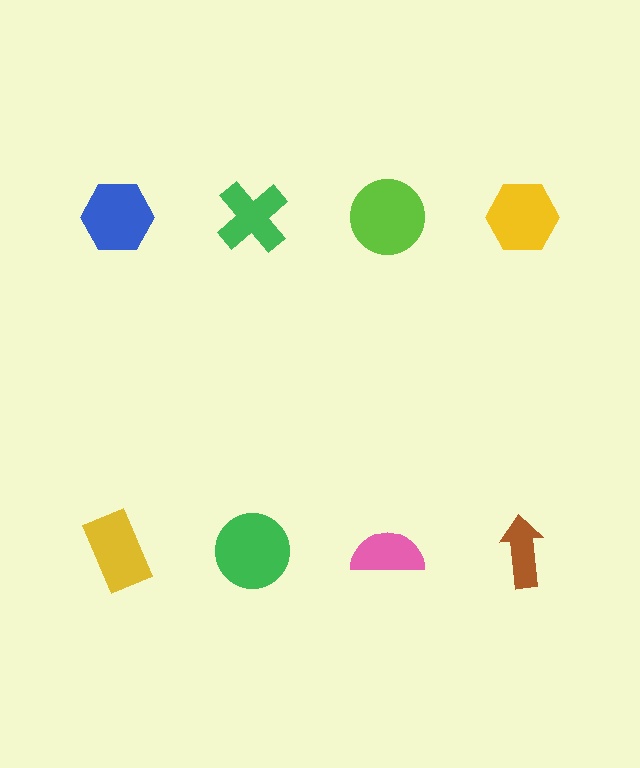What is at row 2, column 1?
A yellow rectangle.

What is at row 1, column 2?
A green cross.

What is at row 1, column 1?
A blue hexagon.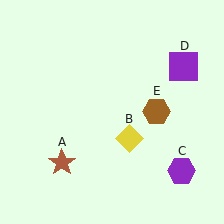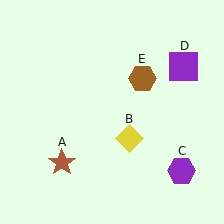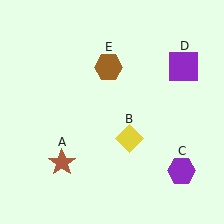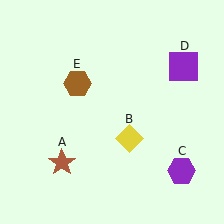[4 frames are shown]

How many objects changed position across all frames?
1 object changed position: brown hexagon (object E).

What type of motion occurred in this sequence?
The brown hexagon (object E) rotated counterclockwise around the center of the scene.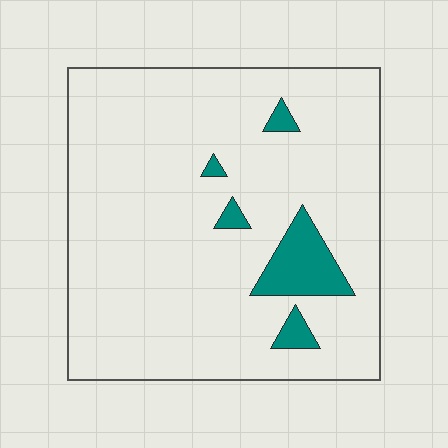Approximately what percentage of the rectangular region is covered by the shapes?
Approximately 10%.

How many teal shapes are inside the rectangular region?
5.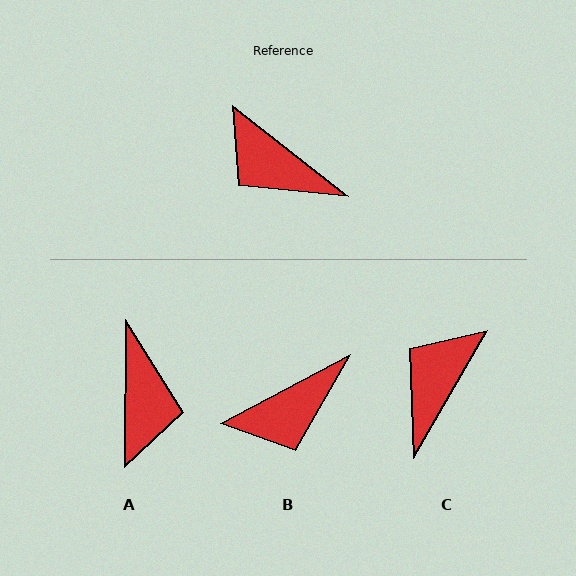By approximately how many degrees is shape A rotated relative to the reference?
Approximately 128 degrees counter-clockwise.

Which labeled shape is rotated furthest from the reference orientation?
A, about 128 degrees away.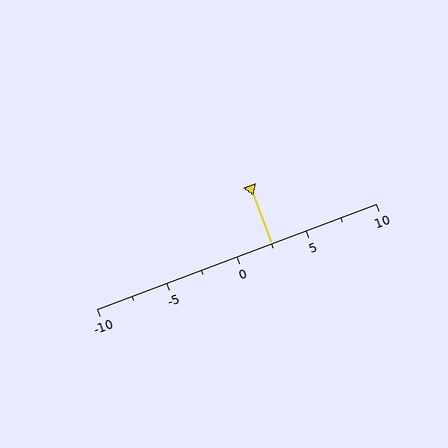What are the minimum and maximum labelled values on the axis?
The axis runs from -10 to 10.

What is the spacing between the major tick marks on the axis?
The major ticks are spaced 5 apart.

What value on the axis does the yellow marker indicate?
The marker indicates approximately 2.5.